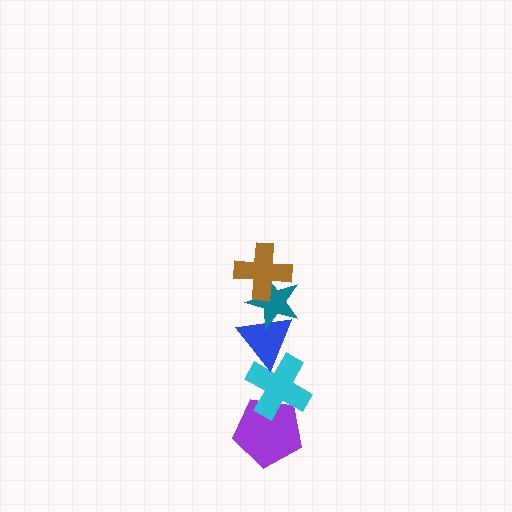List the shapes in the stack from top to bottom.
From top to bottom: the brown cross, the teal star, the blue triangle, the cyan cross, the purple pentagon.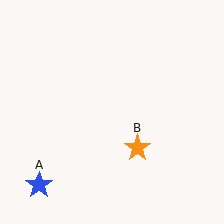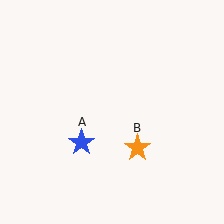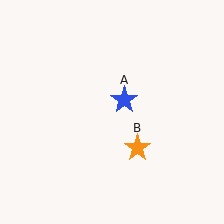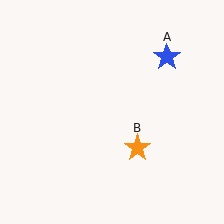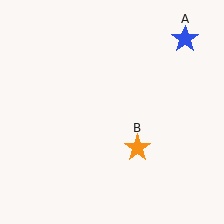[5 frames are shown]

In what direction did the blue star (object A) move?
The blue star (object A) moved up and to the right.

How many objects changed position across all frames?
1 object changed position: blue star (object A).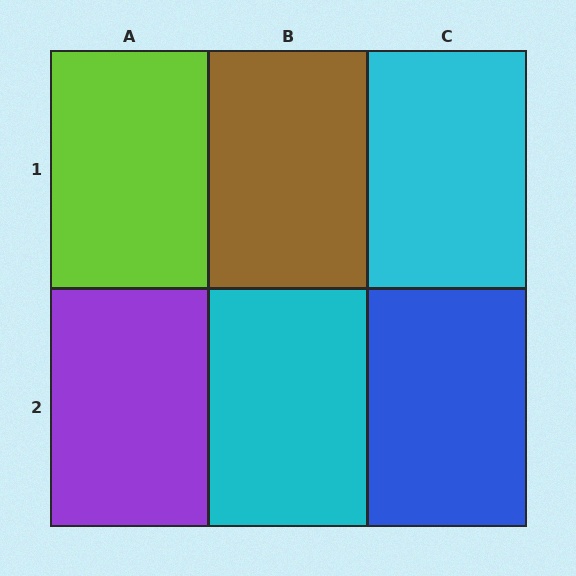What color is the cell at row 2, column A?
Purple.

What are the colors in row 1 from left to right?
Lime, brown, cyan.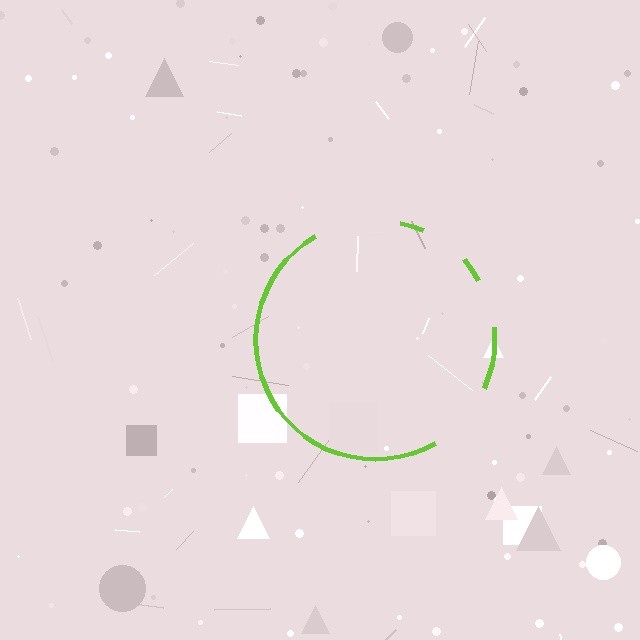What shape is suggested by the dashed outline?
The dashed outline suggests a circle.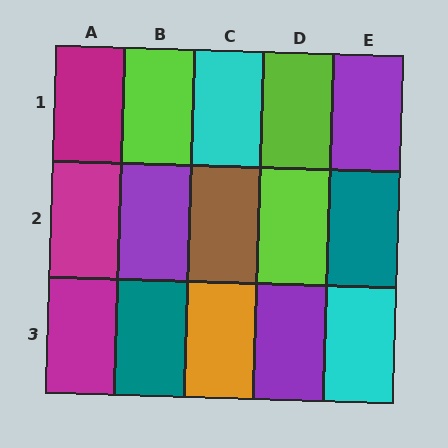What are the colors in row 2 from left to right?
Magenta, purple, brown, lime, teal.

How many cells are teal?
2 cells are teal.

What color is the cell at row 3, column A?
Magenta.